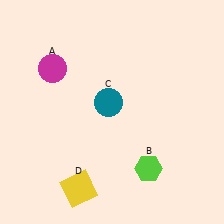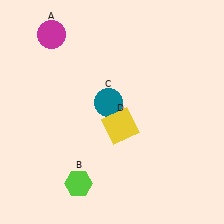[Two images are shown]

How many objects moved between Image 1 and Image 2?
3 objects moved between the two images.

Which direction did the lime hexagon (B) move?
The lime hexagon (B) moved left.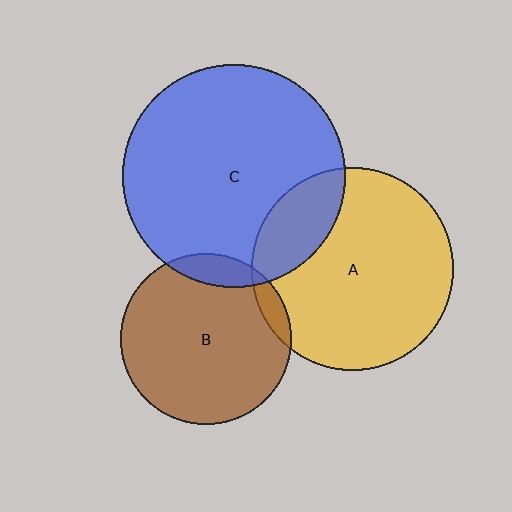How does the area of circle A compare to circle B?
Approximately 1.4 times.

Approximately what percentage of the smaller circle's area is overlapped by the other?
Approximately 5%.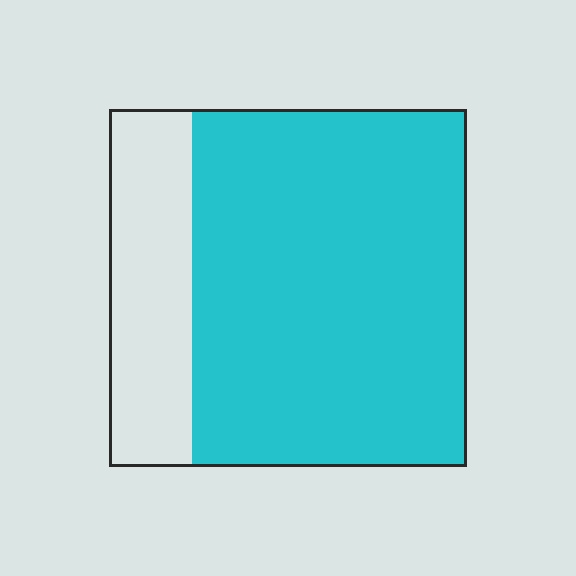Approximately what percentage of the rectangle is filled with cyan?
Approximately 75%.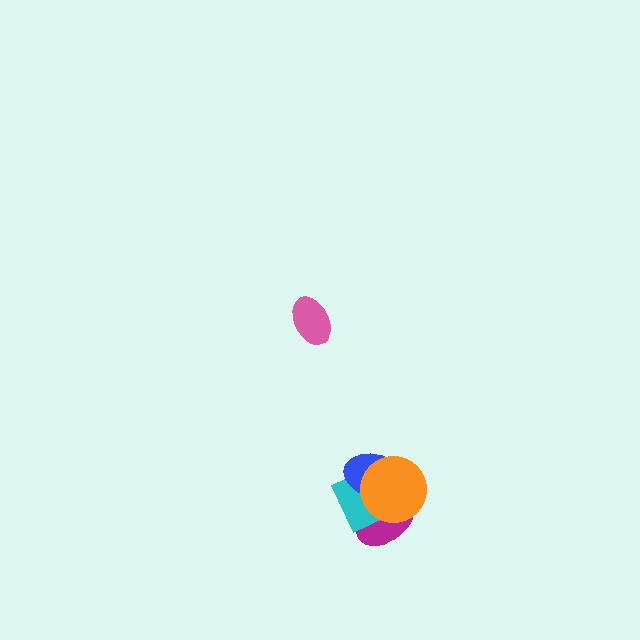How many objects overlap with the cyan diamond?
3 objects overlap with the cyan diamond.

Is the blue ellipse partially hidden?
Yes, it is partially covered by another shape.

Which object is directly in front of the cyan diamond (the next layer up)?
The blue ellipse is directly in front of the cyan diamond.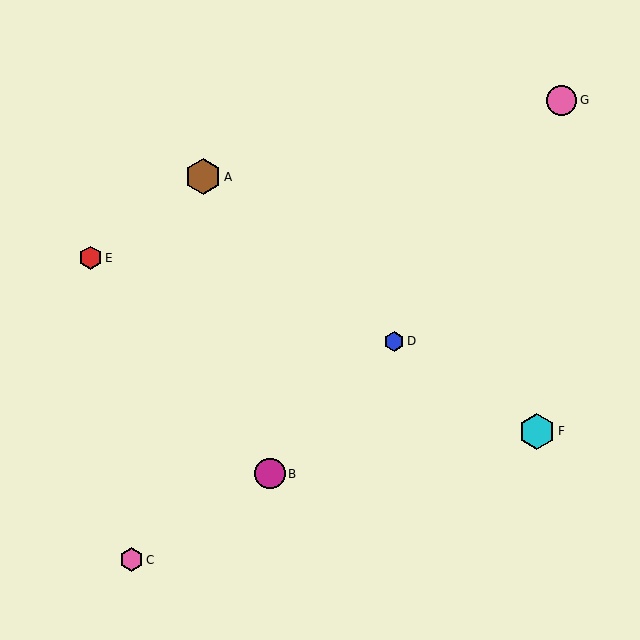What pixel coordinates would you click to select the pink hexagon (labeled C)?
Click at (132, 560) to select the pink hexagon C.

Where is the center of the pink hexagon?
The center of the pink hexagon is at (132, 560).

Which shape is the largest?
The brown hexagon (labeled A) is the largest.